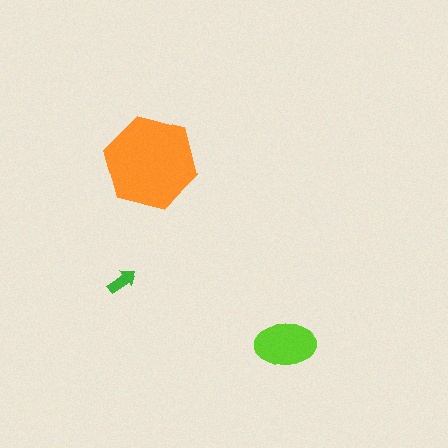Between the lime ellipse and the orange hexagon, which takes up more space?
The orange hexagon.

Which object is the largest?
The orange hexagon.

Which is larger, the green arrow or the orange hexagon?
The orange hexagon.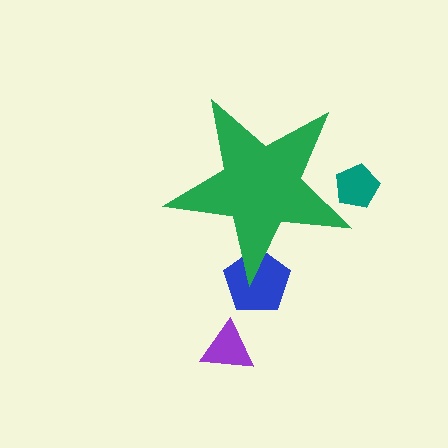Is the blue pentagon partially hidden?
Yes, the blue pentagon is partially hidden behind the green star.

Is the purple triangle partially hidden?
No, the purple triangle is fully visible.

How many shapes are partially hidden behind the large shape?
2 shapes are partially hidden.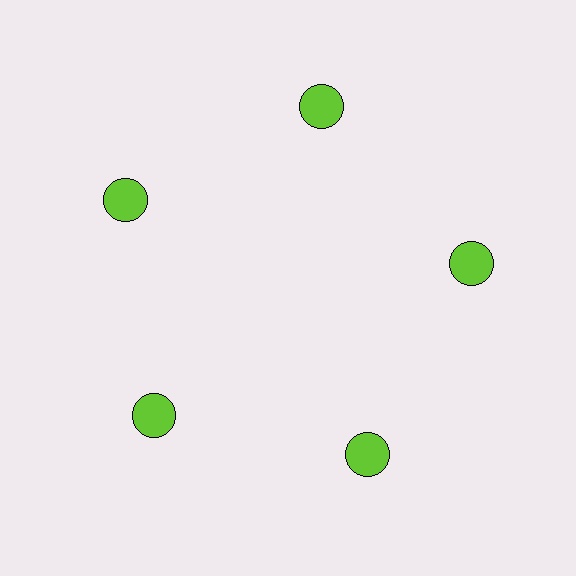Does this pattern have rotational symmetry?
Yes, this pattern has 5-fold rotational symmetry. It looks the same after rotating 72 degrees around the center.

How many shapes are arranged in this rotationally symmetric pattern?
There are 5 shapes, arranged in 5 groups of 1.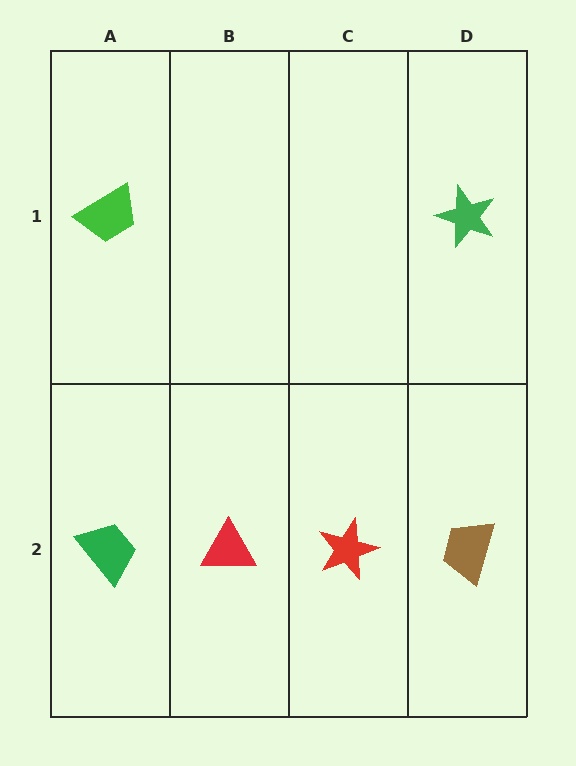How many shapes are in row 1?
2 shapes.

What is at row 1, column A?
A green trapezoid.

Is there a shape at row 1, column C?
No, that cell is empty.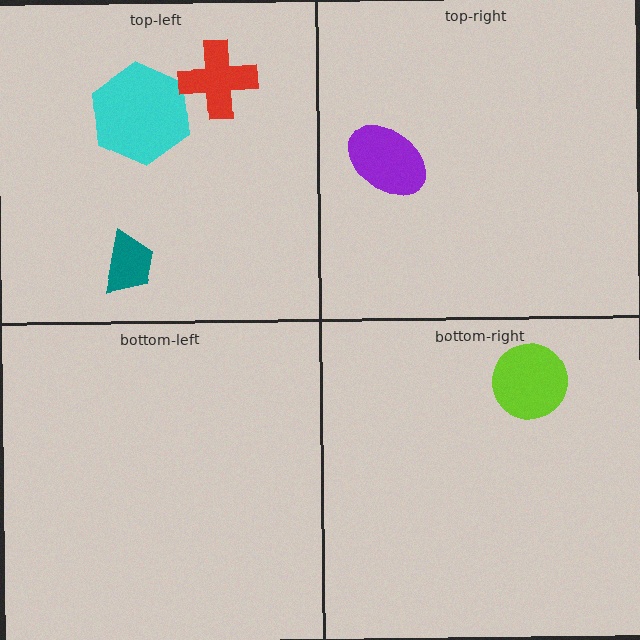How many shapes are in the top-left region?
3.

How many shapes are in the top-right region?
1.